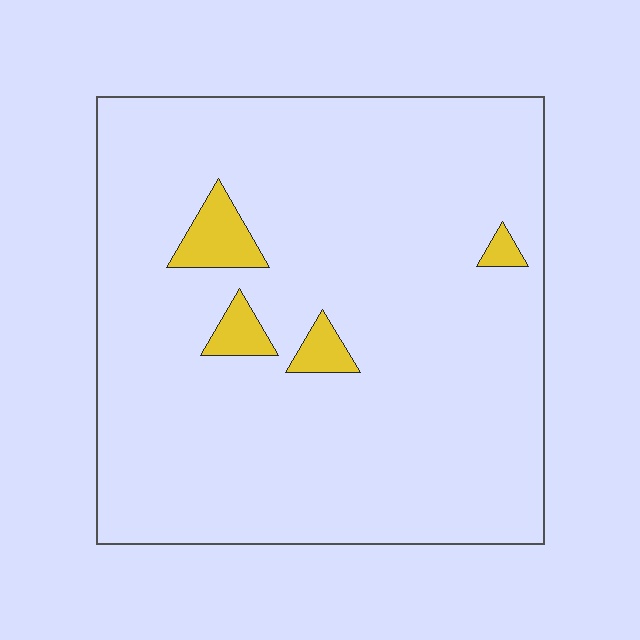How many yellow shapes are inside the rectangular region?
4.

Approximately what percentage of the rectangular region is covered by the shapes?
Approximately 5%.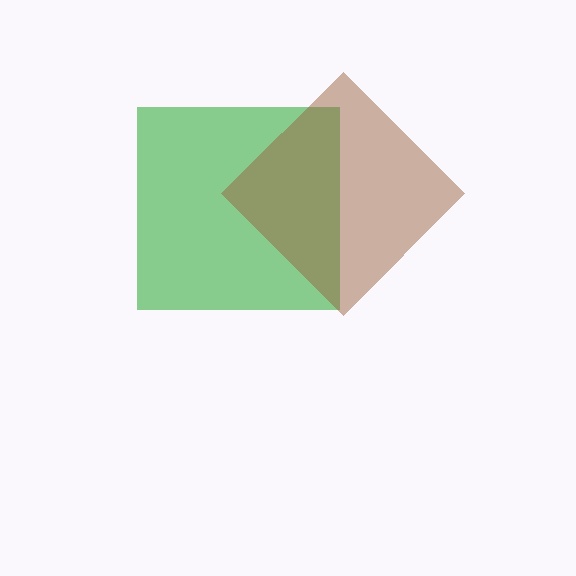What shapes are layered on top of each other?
The layered shapes are: a green square, a brown diamond.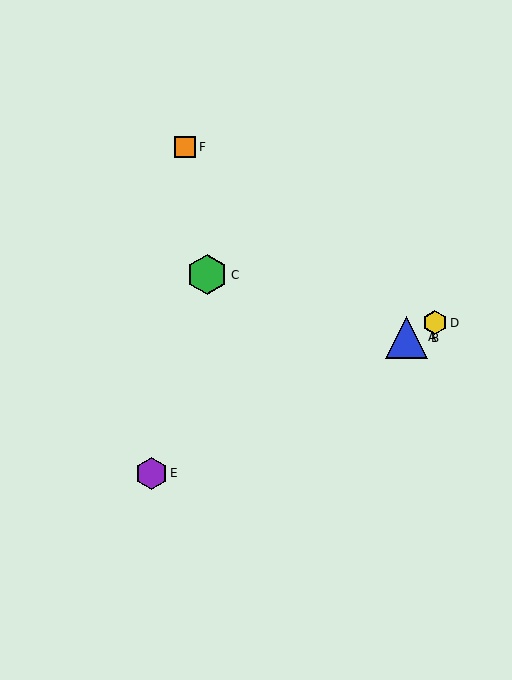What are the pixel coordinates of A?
Object A is at (408, 337).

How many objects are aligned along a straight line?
4 objects (A, B, D, E) are aligned along a straight line.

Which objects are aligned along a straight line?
Objects A, B, D, E are aligned along a straight line.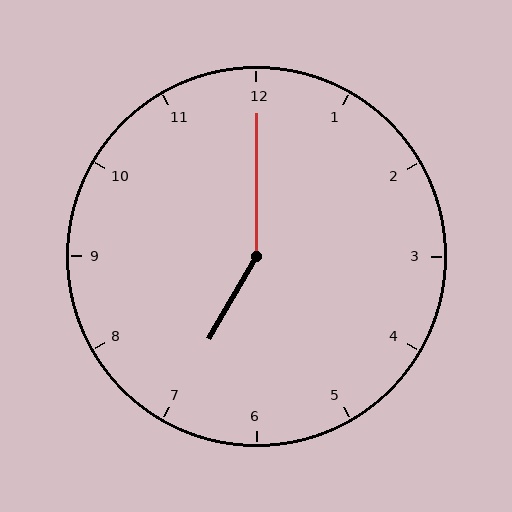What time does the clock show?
7:00.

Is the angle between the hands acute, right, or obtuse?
It is obtuse.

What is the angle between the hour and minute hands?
Approximately 150 degrees.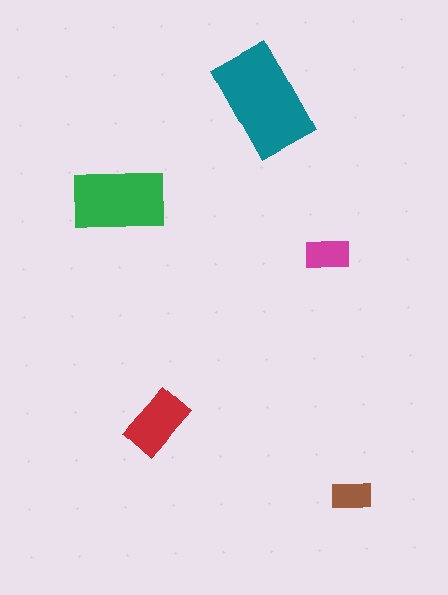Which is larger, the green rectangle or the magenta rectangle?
The green one.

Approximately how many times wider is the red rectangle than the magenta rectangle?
About 1.5 times wider.